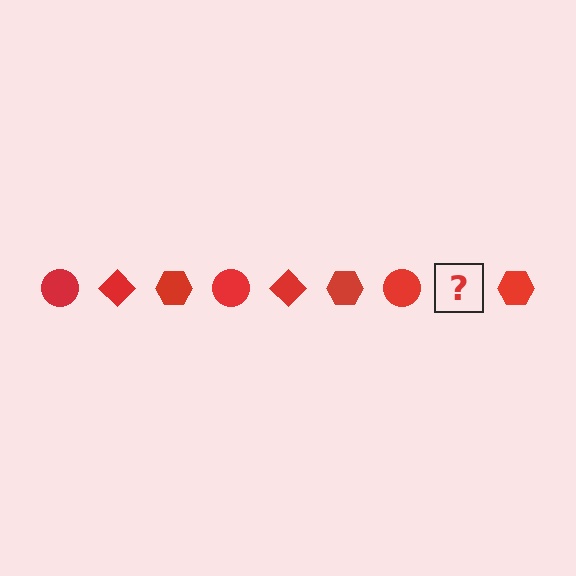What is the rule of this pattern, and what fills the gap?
The rule is that the pattern cycles through circle, diamond, hexagon shapes in red. The gap should be filled with a red diamond.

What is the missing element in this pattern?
The missing element is a red diamond.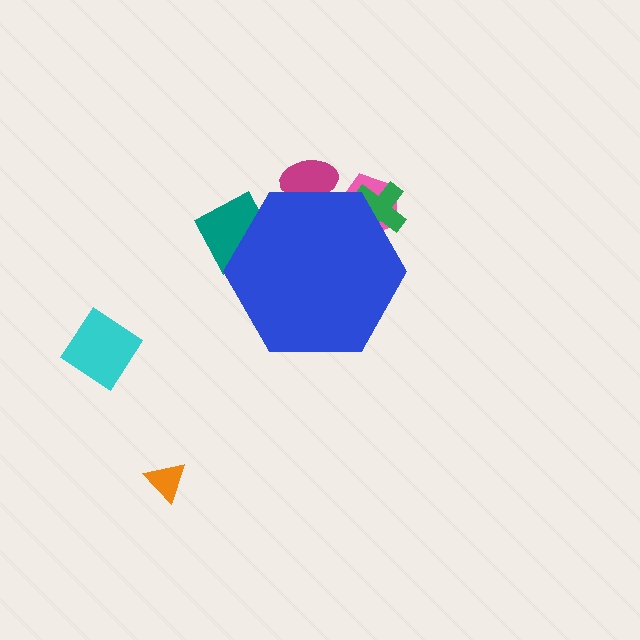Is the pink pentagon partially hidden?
Yes, the pink pentagon is partially hidden behind the blue hexagon.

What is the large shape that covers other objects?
A blue hexagon.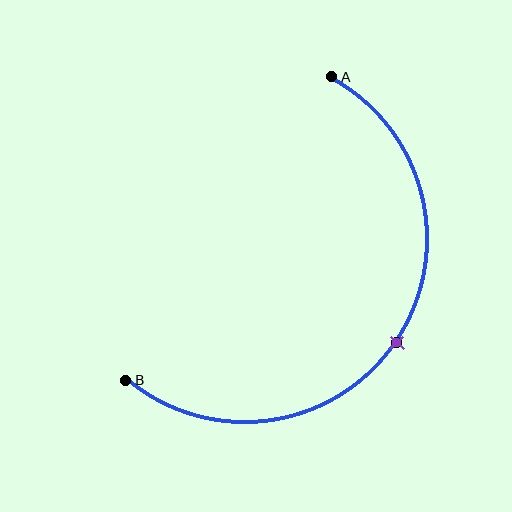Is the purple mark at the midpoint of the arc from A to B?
Yes. The purple mark lies on the arc at equal arc-length from both A and B — it is the arc midpoint.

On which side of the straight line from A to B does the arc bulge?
The arc bulges below and to the right of the straight line connecting A and B.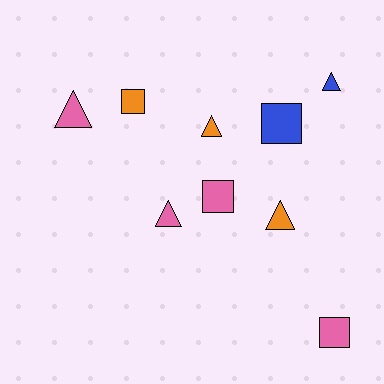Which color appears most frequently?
Pink, with 4 objects.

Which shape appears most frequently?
Triangle, with 5 objects.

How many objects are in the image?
There are 9 objects.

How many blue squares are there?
There is 1 blue square.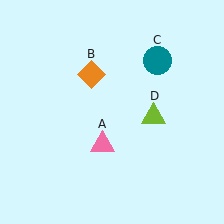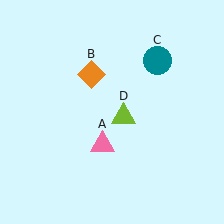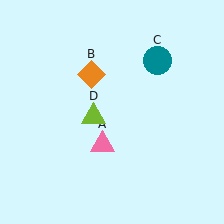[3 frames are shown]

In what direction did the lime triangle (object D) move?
The lime triangle (object D) moved left.